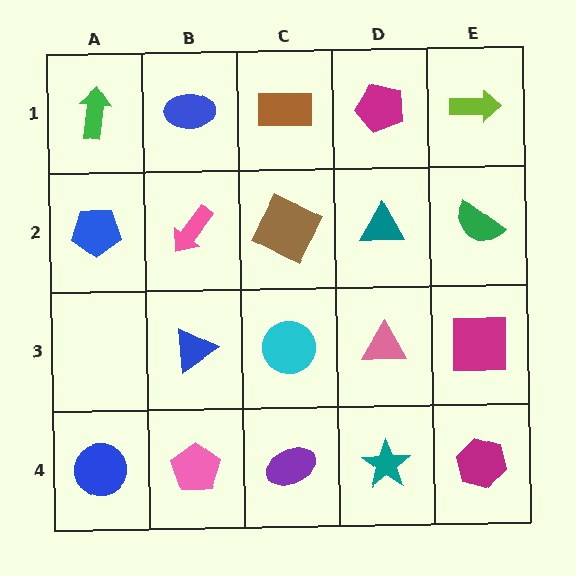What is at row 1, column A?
A green arrow.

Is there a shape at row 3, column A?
No, that cell is empty.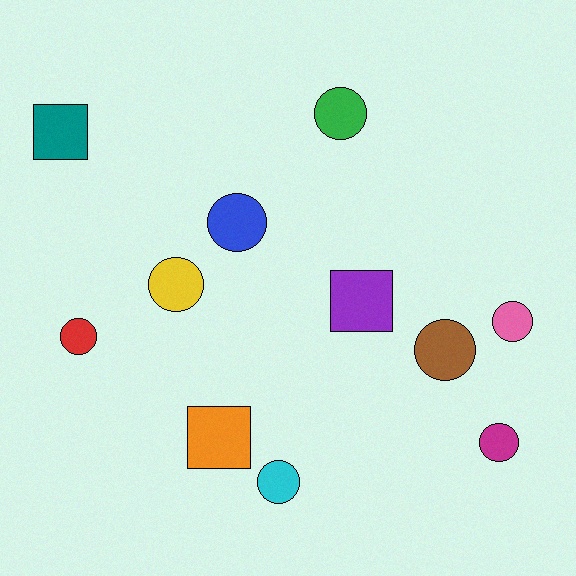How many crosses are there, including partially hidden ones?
There are no crosses.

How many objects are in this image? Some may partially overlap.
There are 11 objects.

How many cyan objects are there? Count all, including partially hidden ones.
There is 1 cyan object.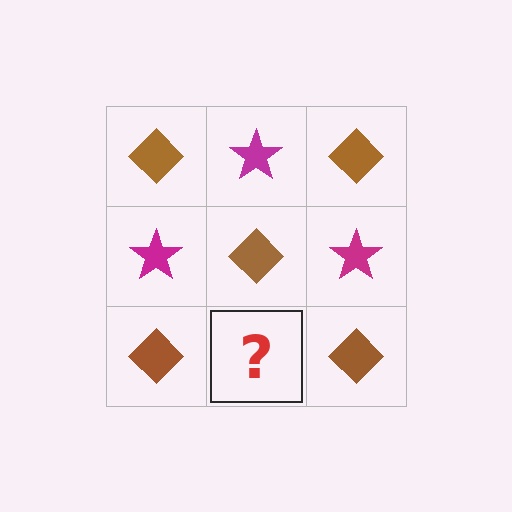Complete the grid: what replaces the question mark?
The question mark should be replaced with a magenta star.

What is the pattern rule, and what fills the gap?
The rule is that it alternates brown diamond and magenta star in a checkerboard pattern. The gap should be filled with a magenta star.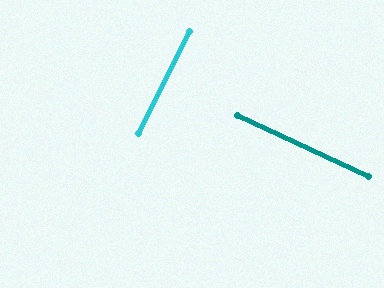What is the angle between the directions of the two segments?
Approximately 89 degrees.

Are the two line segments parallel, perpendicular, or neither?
Perpendicular — they meet at approximately 89°.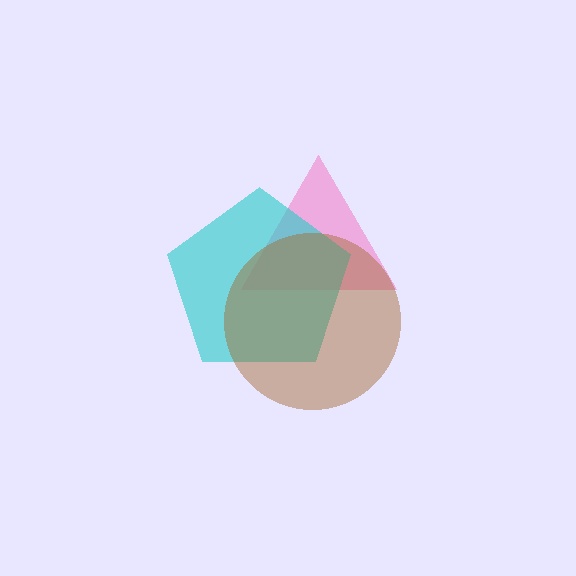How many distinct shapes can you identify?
There are 3 distinct shapes: a pink triangle, a cyan pentagon, a brown circle.